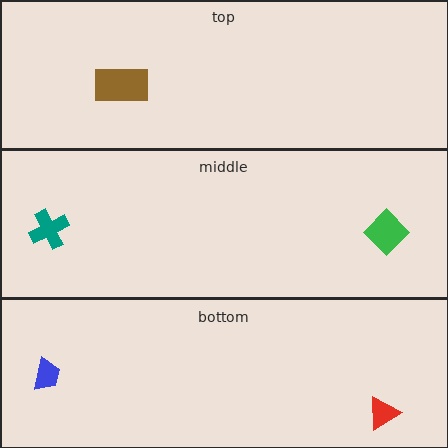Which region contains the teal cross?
The middle region.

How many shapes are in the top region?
1.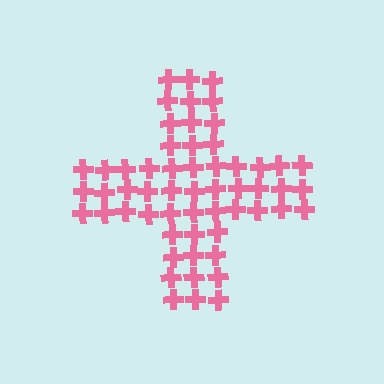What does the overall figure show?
The overall figure shows a cross.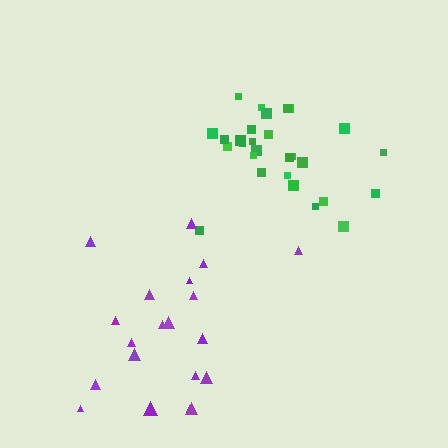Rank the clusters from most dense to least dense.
green, purple.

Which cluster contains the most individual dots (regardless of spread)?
Green (28).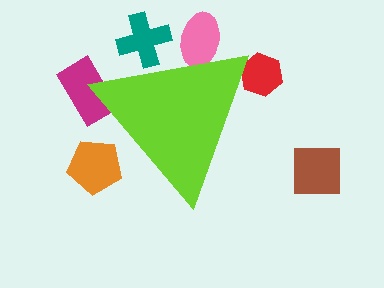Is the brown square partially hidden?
No, the brown square is fully visible.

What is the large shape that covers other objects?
A lime triangle.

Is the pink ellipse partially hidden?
Yes, the pink ellipse is partially hidden behind the lime triangle.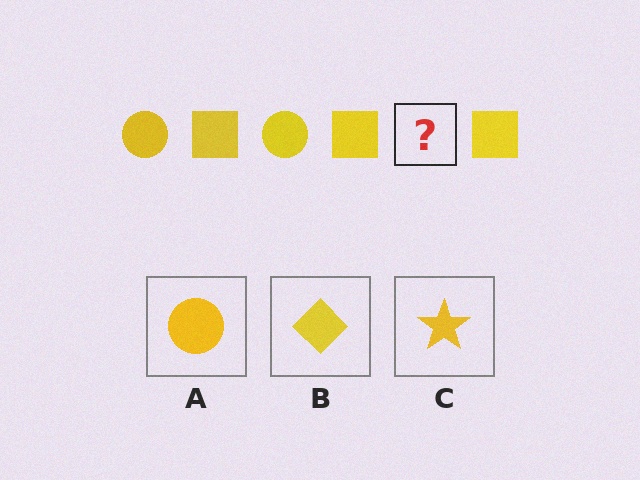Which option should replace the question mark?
Option A.